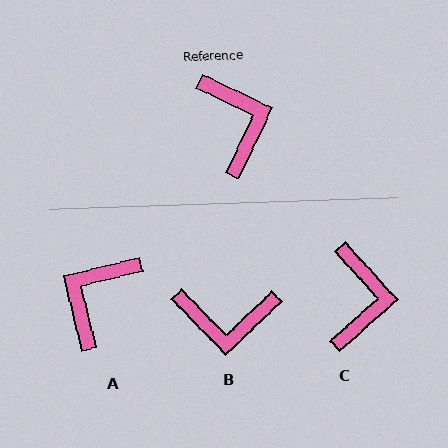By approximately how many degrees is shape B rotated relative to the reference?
Approximately 110 degrees clockwise.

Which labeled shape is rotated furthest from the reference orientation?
A, about 129 degrees away.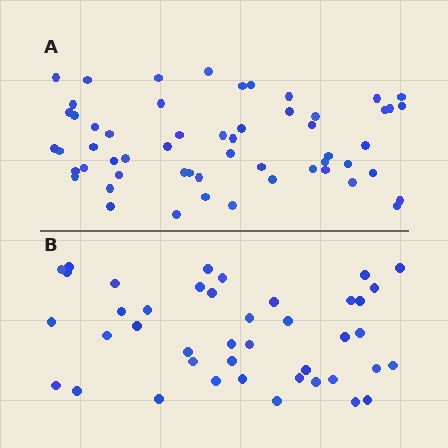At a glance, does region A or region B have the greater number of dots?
Region A (the top region) has more dots.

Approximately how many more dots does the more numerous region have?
Region A has approximately 15 more dots than region B.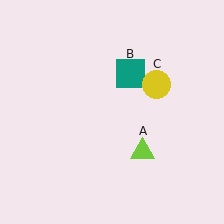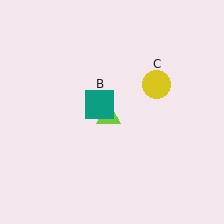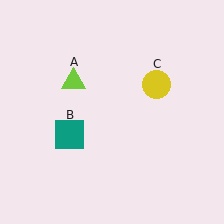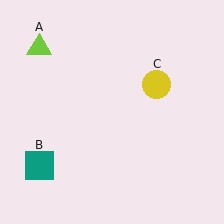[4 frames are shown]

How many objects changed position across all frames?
2 objects changed position: lime triangle (object A), teal square (object B).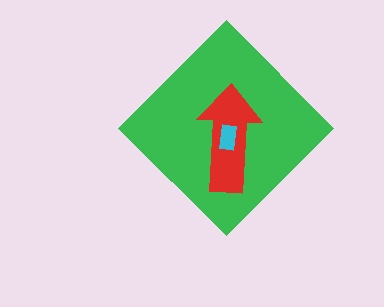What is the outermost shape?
The green diamond.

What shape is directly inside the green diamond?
The red arrow.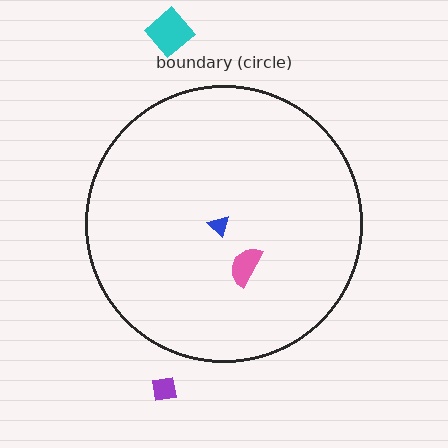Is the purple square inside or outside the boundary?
Outside.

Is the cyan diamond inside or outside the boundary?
Outside.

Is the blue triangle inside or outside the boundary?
Inside.